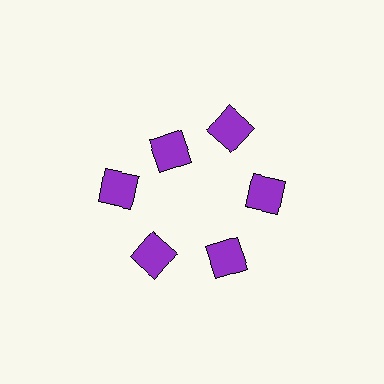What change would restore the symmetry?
The symmetry would be restored by moving it outward, back onto the ring so that all 6 diamonds sit at equal angles and equal distance from the center.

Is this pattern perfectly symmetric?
No. The 6 purple diamonds are arranged in a ring, but one element near the 11 o'clock position is pulled inward toward the center, breaking the 6-fold rotational symmetry.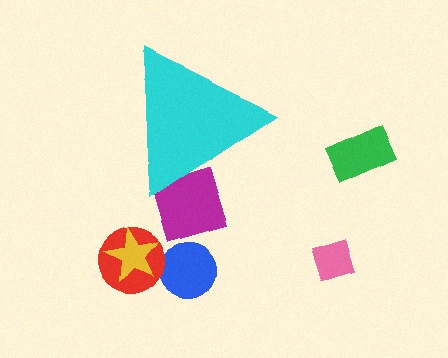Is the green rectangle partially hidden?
No, the green rectangle is fully visible.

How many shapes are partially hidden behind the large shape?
1 shape is partially hidden.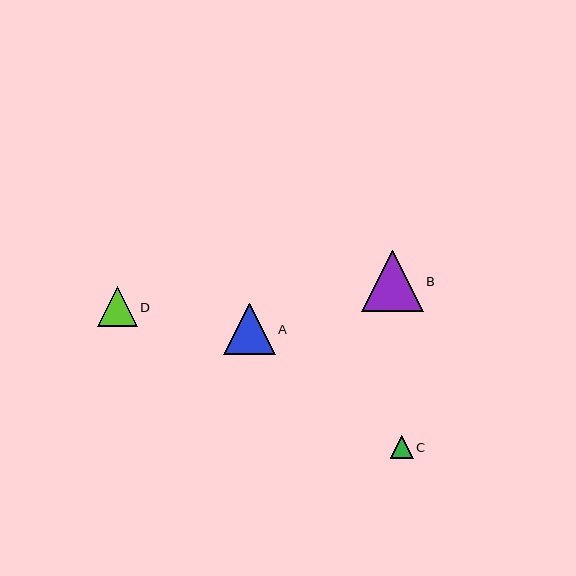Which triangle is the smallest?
Triangle C is the smallest with a size of approximately 23 pixels.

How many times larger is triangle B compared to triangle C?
Triangle B is approximately 2.7 times the size of triangle C.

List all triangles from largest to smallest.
From largest to smallest: B, A, D, C.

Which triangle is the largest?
Triangle B is the largest with a size of approximately 61 pixels.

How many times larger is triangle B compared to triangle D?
Triangle B is approximately 1.5 times the size of triangle D.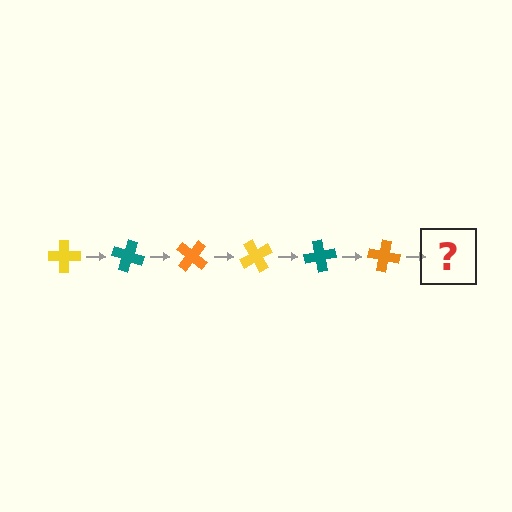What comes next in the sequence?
The next element should be a yellow cross, rotated 120 degrees from the start.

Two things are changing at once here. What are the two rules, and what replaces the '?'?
The two rules are that it rotates 20 degrees each step and the color cycles through yellow, teal, and orange. The '?' should be a yellow cross, rotated 120 degrees from the start.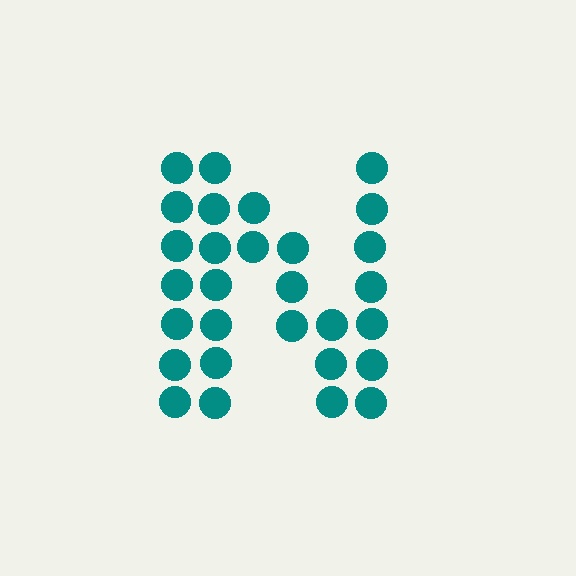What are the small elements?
The small elements are circles.